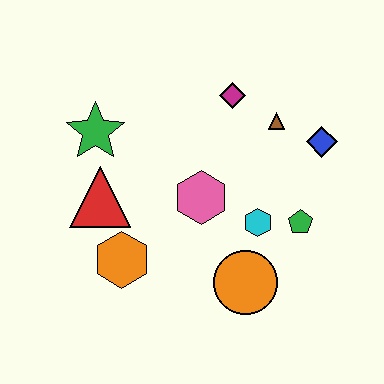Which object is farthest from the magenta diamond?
The orange hexagon is farthest from the magenta diamond.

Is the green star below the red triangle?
No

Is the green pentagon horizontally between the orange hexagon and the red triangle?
No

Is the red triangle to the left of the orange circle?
Yes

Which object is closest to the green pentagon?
The cyan hexagon is closest to the green pentagon.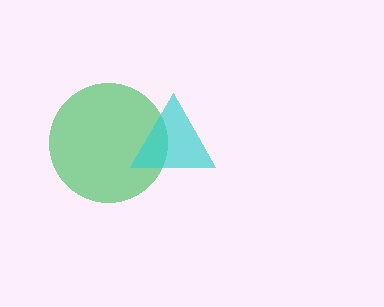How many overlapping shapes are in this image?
There are 2 overlapping shapes in the image.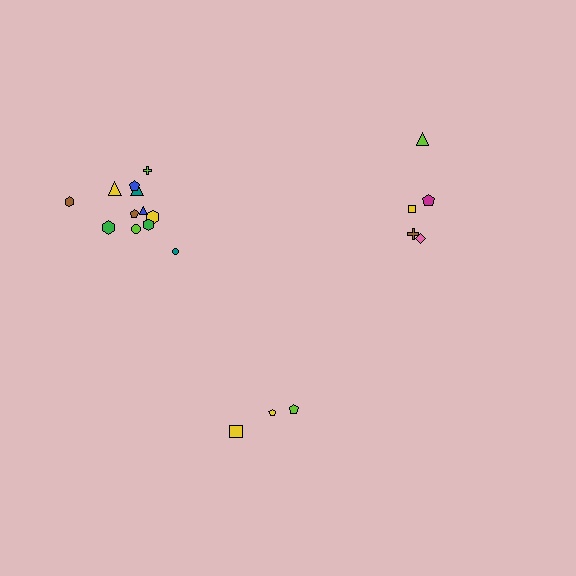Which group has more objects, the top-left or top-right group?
The top-left group.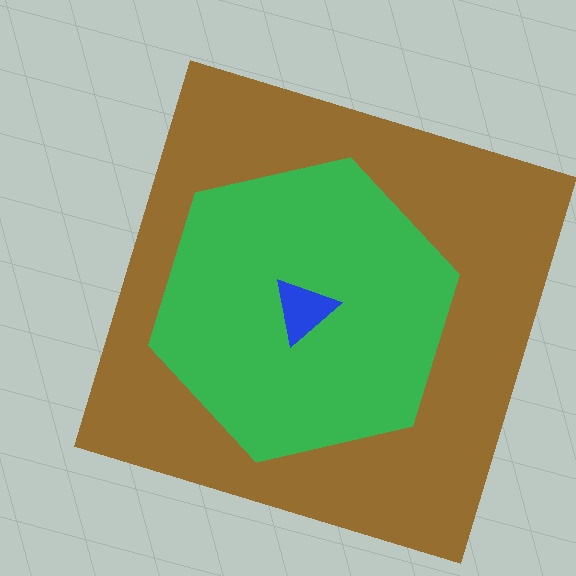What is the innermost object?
The blue triangle.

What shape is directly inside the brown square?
The green hexagon.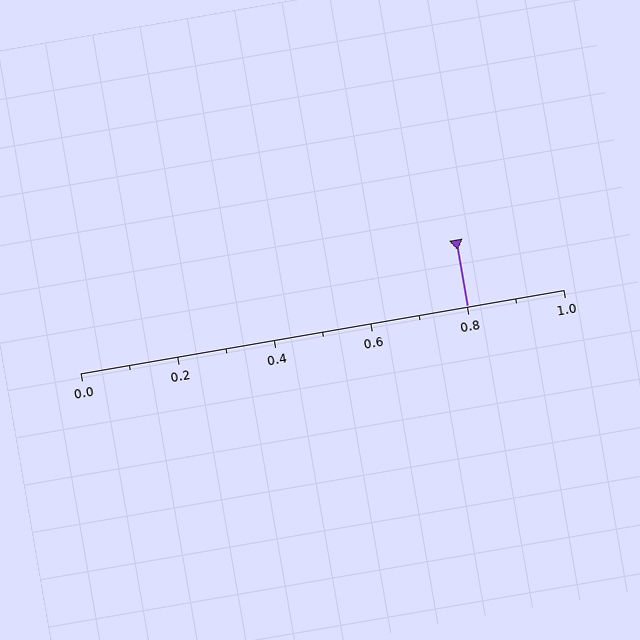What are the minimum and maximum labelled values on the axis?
The axis runs from 0.0 to 1.0.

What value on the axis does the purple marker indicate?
The marker indicates approximately 0.8.